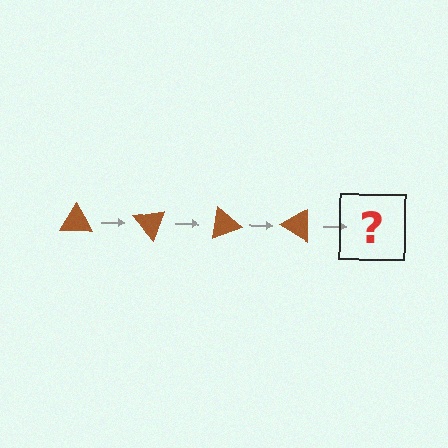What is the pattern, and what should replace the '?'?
The pattern is that the triangle rotates 50 degrees each step. The '?' should be a brown triangle rotated 200 degrees.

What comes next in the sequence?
The next element should be a brown triangle rotated 200 degrees.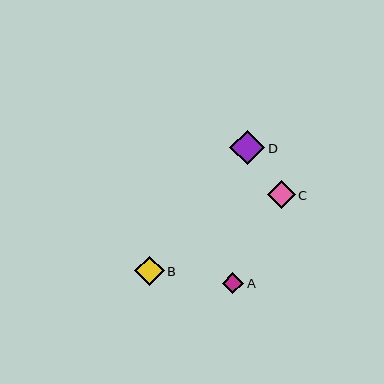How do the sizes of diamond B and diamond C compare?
Diamond B and diamond C are approximately the same size.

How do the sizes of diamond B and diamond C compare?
Diamond B and diamond C are approximately the same size.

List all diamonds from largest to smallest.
From largest to smallest: D, B, C, A.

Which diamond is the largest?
Diamond D is the largest with a size of approximately 35 pixels.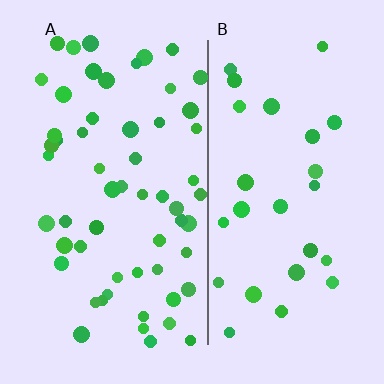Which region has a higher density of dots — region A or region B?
A (the left).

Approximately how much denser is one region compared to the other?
Approximately 2.1× — region A over region B.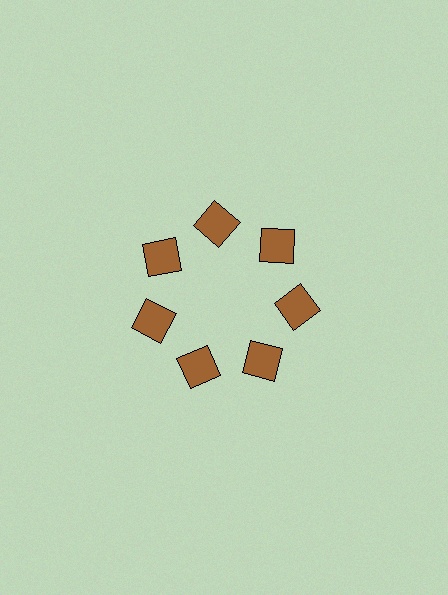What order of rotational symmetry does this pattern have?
This pattern has 7-fold rotational symmetry.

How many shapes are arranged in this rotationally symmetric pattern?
There are 7 shapes, arranged in 7 groups of 1.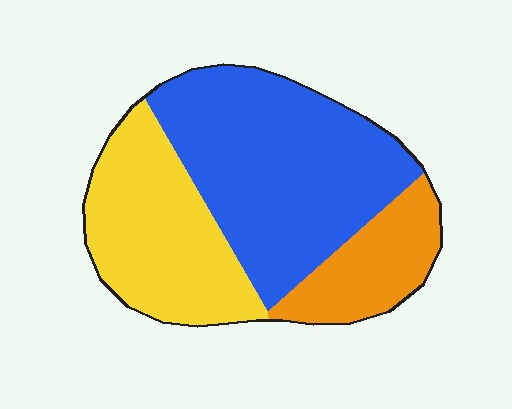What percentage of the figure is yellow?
Yellow takes up about one third (1/3) of the figure.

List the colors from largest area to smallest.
From largest to smallest: blue, yellow, orange.